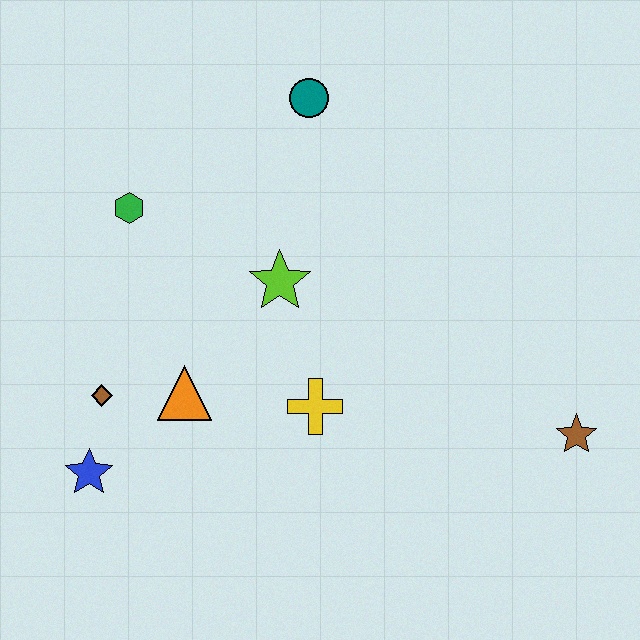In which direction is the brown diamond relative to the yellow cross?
The brown diamond is to the left of the yellow cross.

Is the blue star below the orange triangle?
Yes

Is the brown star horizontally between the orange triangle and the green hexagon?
No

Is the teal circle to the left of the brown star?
Yes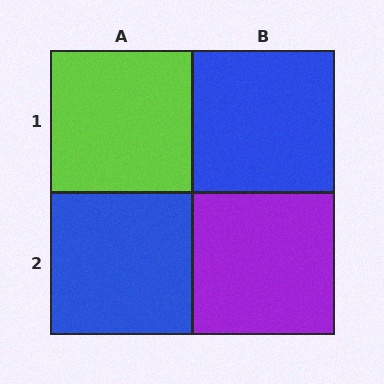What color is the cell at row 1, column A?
Lime.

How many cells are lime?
1 cell is lime.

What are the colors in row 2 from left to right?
Blue, purple.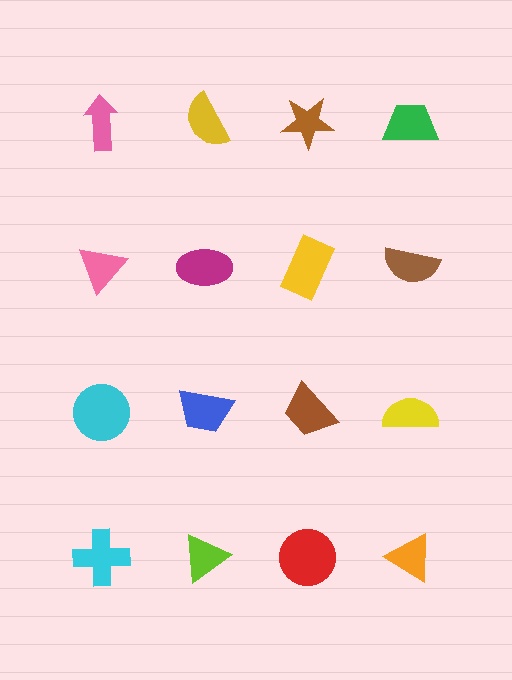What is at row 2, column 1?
A pink triangle.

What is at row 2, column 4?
A brown semicircle.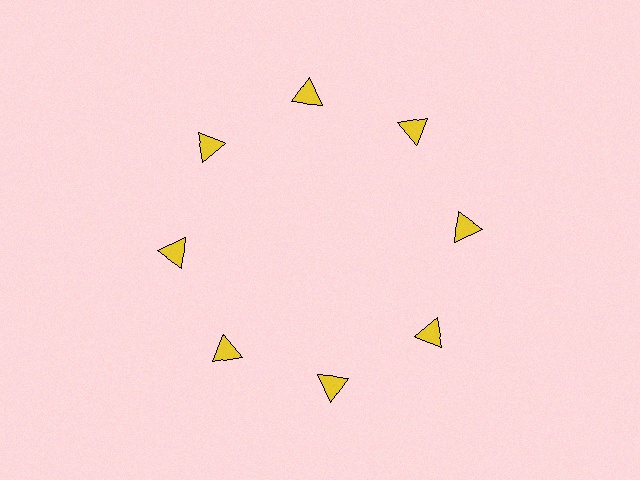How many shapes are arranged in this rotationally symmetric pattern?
There are 8 shapes, arranged in 8 groups of 1.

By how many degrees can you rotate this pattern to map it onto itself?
The pattern maps onto itself every 45 degrees of rotation.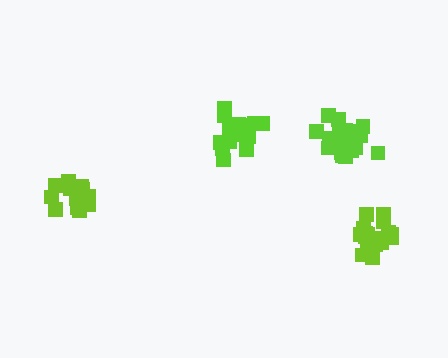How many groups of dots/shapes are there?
There are 4 groups.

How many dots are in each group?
Group 1: 16 dots, Group 2: 16 dots, Group 3: 19 dots, Group 4: 21 dots (72 total).